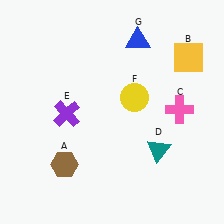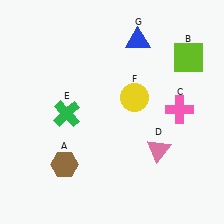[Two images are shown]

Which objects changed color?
B changed from yellow to lime. D changed from teal to pink. E changed from purple to green.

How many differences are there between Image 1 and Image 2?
There are 3 differences between the two images.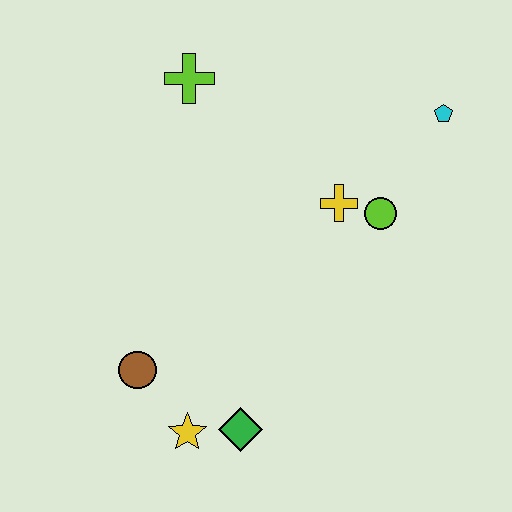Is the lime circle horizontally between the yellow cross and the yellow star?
No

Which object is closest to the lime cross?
The yellow cross is closest to the lime cross.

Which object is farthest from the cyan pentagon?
The yellow star is farthest from the cyan pentagon.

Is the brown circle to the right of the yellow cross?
No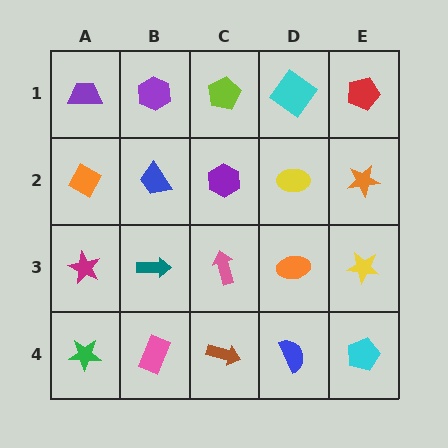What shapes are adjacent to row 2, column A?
A purple trapezoid (row 1, column A), a magenta star (row 3, column A), a blue trapezoid (row 2, column B).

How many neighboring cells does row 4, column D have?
3.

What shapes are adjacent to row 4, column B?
A teal arrow (row 3, column B), a green star (row 4, column A), a brown arrow (row 4, column C).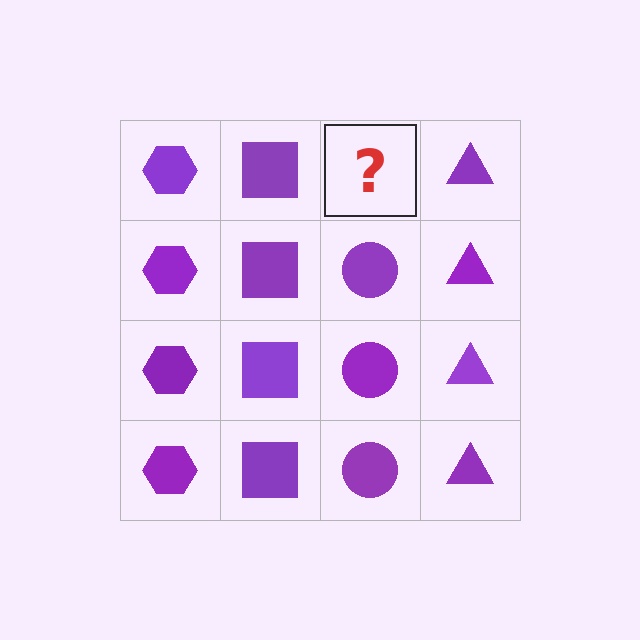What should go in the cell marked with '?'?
The missing cell should contain a purple circle.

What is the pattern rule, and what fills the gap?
The rule is that each column has a consistent shape. The gap should be filled with a purple circle.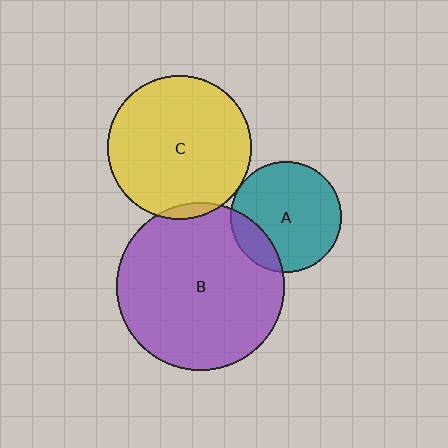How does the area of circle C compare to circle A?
Approximately 1.7 times.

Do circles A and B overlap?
Yes.